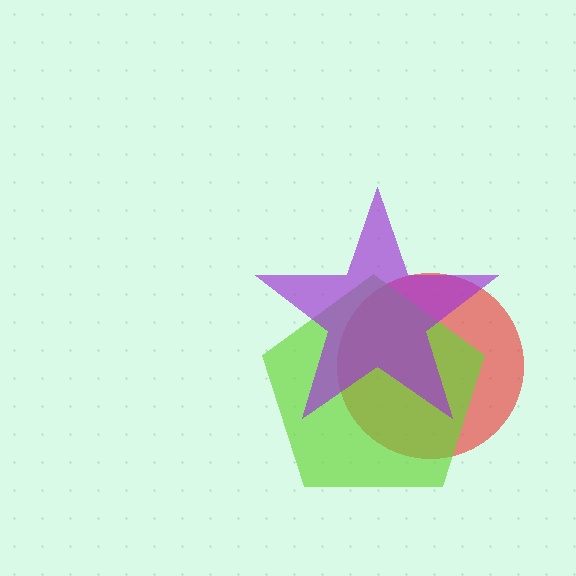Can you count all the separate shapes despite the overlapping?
Yes, there are 3 separate shapes.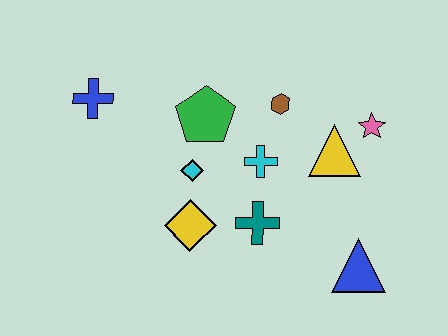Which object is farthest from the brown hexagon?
The blue cross is farthest from the brown hexagon.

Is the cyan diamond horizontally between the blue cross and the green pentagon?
Yes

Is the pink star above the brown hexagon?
No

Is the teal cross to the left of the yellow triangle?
Yes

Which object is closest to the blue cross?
The green pentagon is closest to the blue cross.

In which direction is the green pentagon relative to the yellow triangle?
The green pentagon is to the left of the yellow triangle.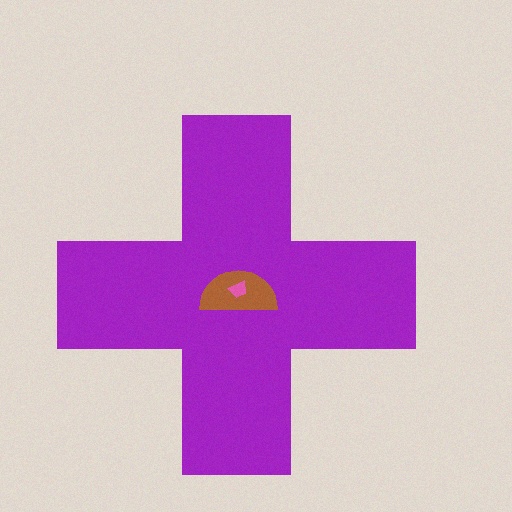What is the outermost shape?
The purple cross.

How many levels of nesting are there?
3.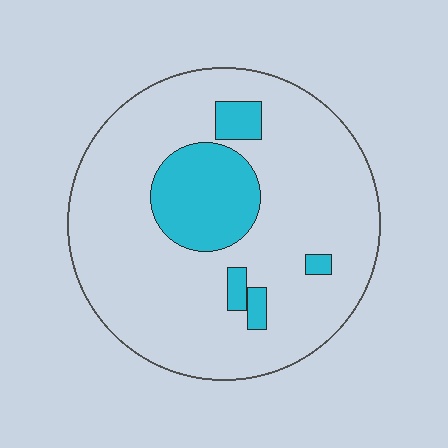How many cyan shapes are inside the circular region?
5.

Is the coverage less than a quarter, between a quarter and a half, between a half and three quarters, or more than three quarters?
Less than a quarter.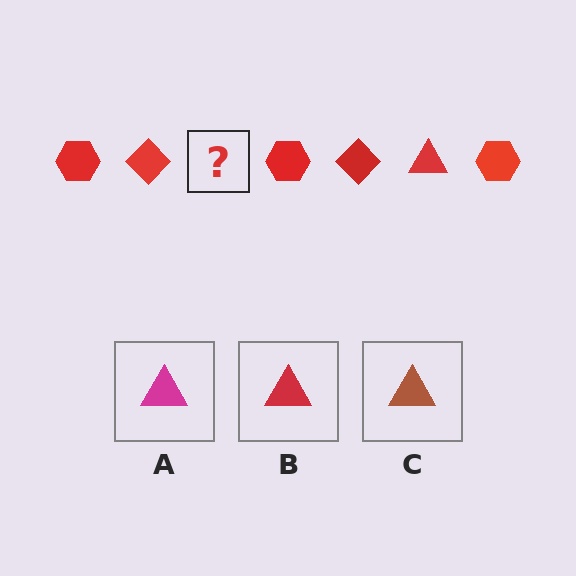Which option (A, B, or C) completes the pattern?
B.